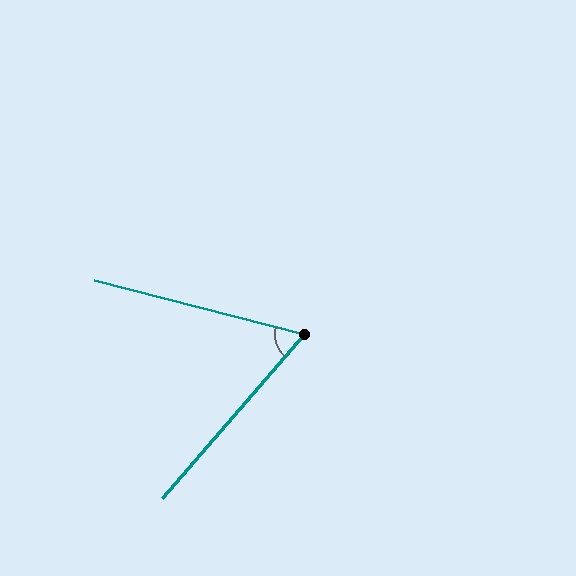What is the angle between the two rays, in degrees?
Approximately 64 degrees.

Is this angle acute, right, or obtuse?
It is acute.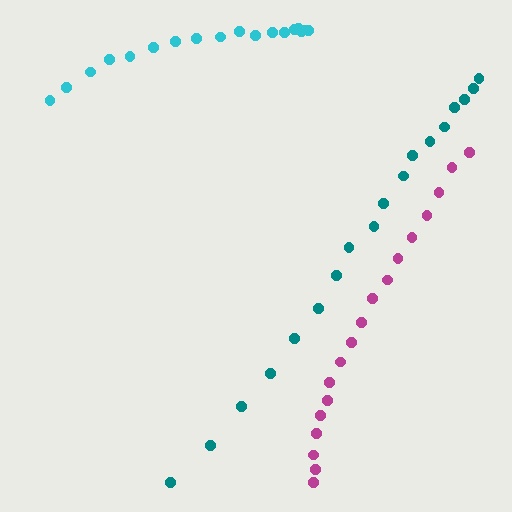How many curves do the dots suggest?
There are 3 distinct paths.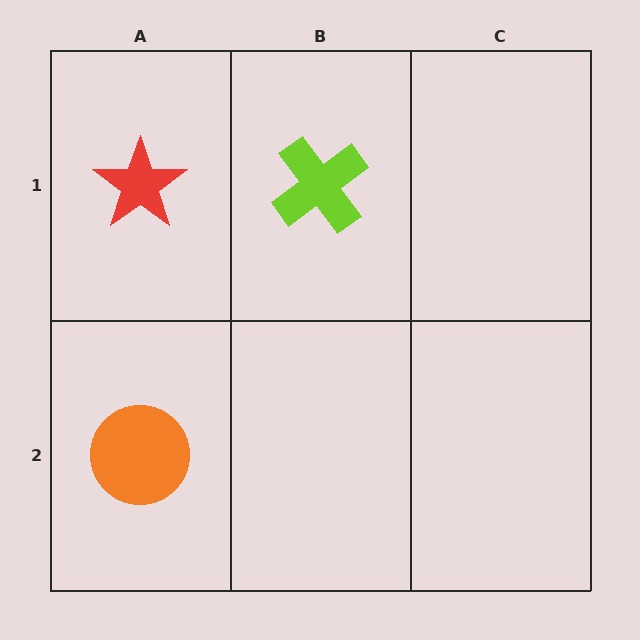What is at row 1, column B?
A lime cross.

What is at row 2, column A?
An orange circle.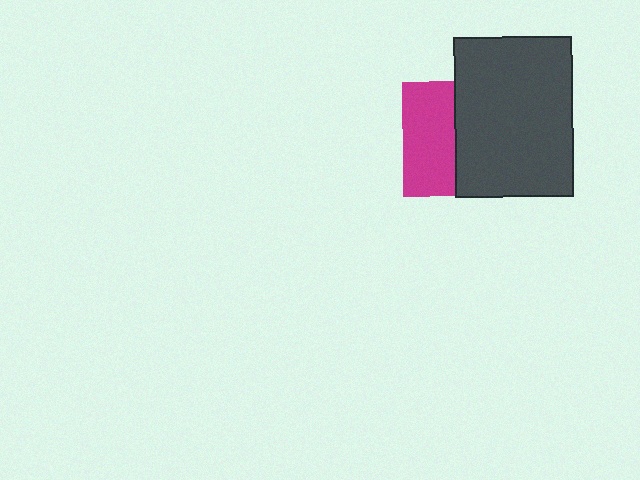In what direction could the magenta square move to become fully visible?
The magenta square could move left. That would shift it out from behind the dark gray rectangle entirely.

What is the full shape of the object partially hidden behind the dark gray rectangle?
The partially hidden object is a magenta square.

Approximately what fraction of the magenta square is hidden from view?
Roughly 55% of the magenta square is hidden behind the dark gray rectangle.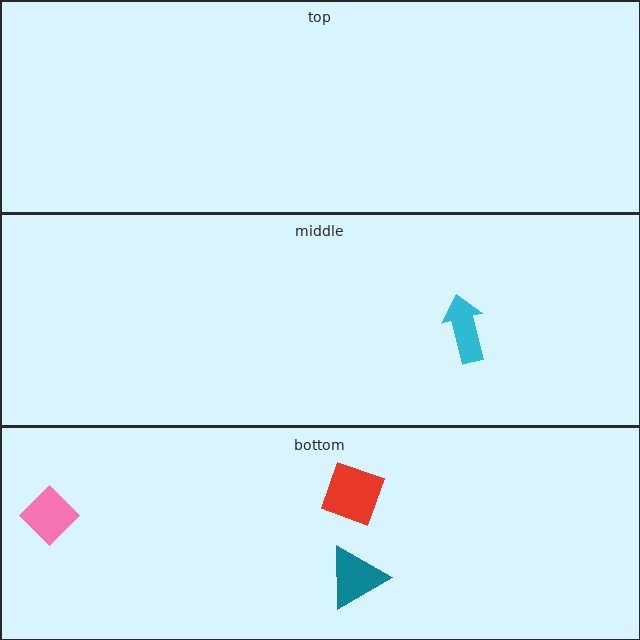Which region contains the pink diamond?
The bottom region.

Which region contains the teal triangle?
The bottom region.